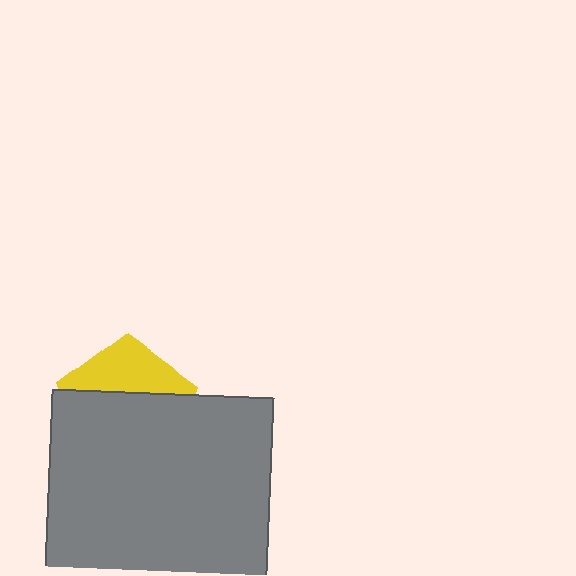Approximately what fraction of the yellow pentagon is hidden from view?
Roughly 65% of the yellow pentagon is hidden behind the gray square.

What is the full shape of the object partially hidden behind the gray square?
The partially hidden object is a yellow pentagon.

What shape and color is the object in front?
The object in front is a gray square.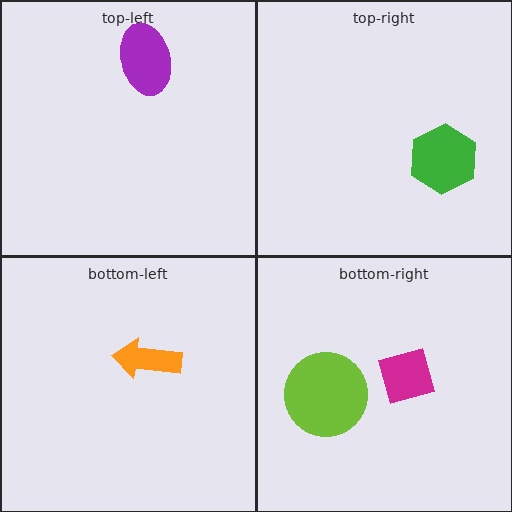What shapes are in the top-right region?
The green hexagon.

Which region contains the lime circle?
The bottom-right region.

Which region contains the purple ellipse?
The top-left region.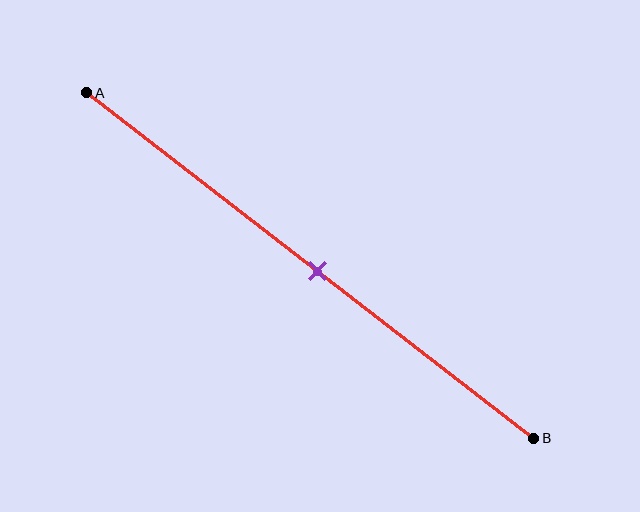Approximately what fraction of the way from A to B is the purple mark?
The purple mark is approximately 50% of the way from A to B.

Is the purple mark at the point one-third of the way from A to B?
No, the mark is at about 50% from A, not at the 33% one-third point.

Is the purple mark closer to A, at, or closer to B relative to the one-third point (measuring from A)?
The purple mark is closer to point B than the one-third point of segment AB.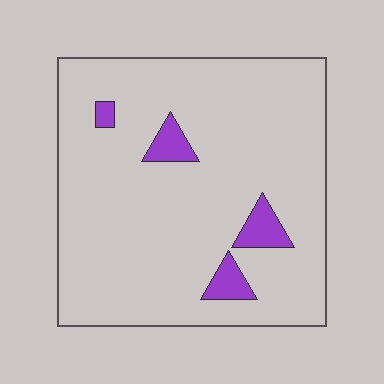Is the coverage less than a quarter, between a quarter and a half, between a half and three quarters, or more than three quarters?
Less than a quarter.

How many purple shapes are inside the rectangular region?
4.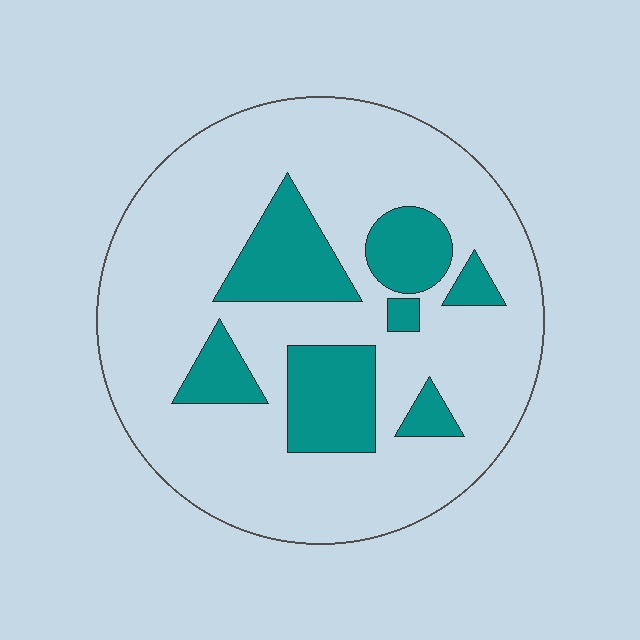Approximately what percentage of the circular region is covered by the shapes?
Approximately 20%.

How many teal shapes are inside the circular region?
7.